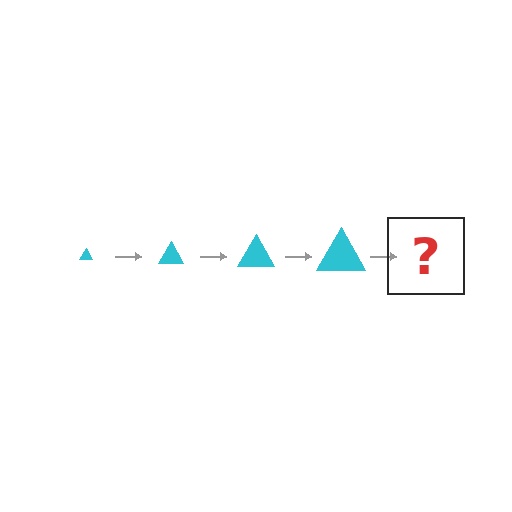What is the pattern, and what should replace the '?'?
The pattern is that the triangle gets progressively larger each step. The '?' should be a cyan triangle, larger than the previous one.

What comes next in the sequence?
The next element should be a cyan triangle, larger than the previous one.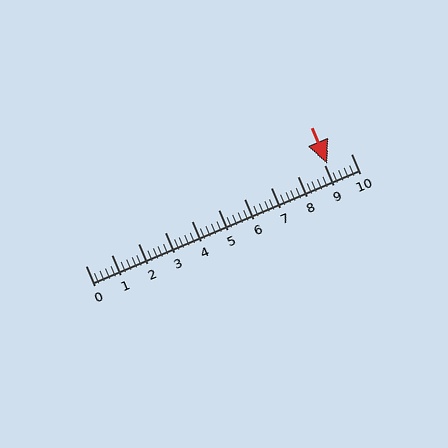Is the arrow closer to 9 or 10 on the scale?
The arrow is closer to 9.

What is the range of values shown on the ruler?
The ruler shows values from 0 to 10.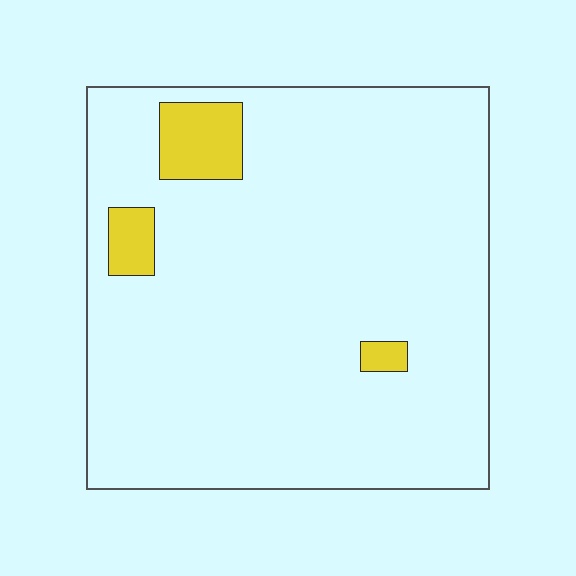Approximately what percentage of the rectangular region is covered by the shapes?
Approximately 5%.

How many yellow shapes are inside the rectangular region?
3.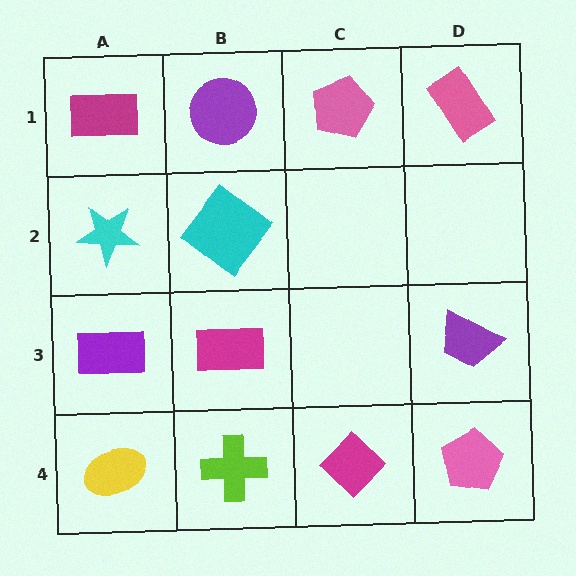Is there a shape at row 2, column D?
No, that cell is empty.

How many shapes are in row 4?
4 shapes.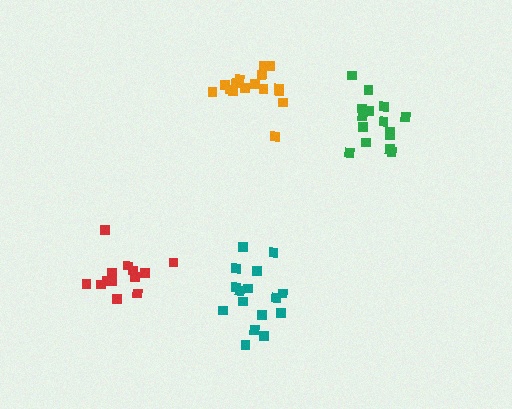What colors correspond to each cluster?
The clusters are colored: red, green, teal, orange.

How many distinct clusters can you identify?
There are 4 distinct clusters.